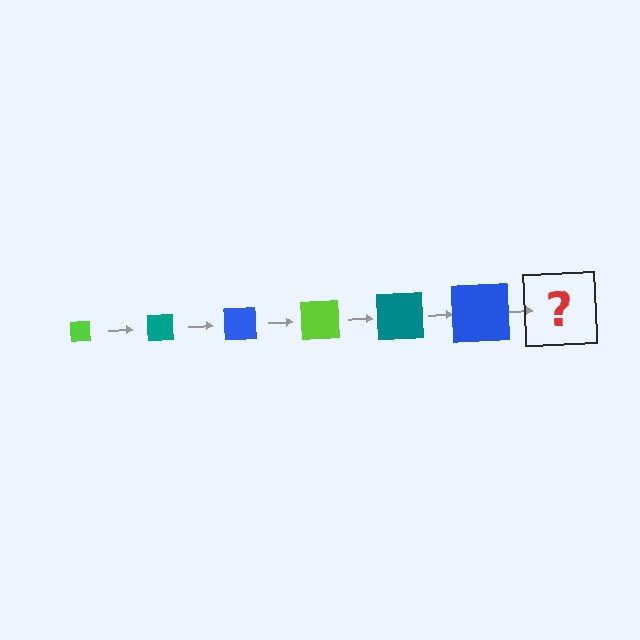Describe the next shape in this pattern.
It should be a lime square, larger than the previous one.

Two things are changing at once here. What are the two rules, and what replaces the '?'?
The two rules are that the square grows larger each step and the color cycles through lime, teal, and blue. The '?' should be a lime square, larger than the previous one.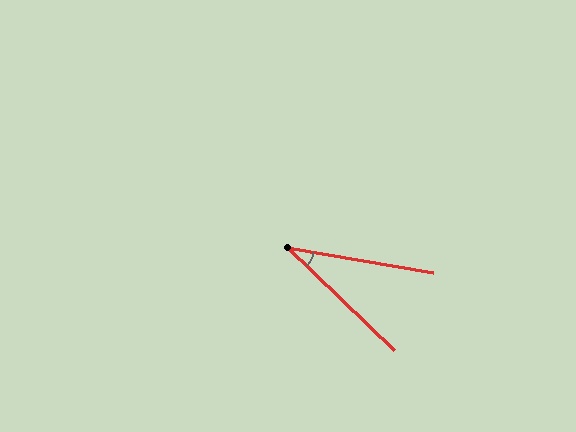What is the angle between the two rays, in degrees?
Approximately 34 degrees.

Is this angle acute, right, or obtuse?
It is acute.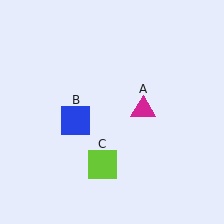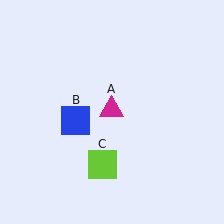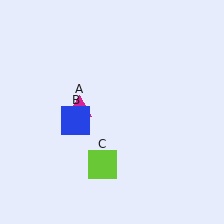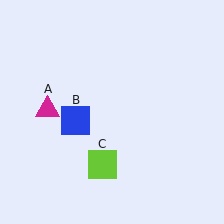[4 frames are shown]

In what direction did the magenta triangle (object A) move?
The magenta triangle (object A) moved left.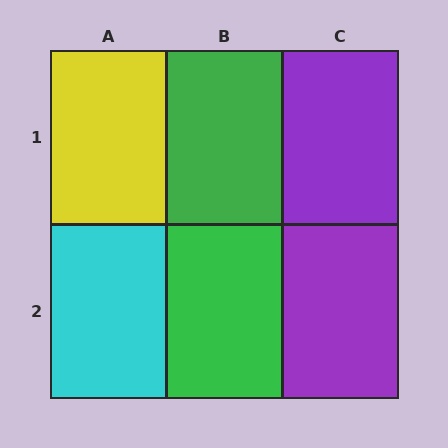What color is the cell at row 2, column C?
Purple.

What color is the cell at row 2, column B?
Green.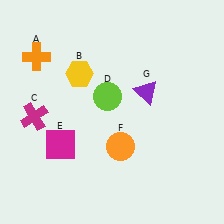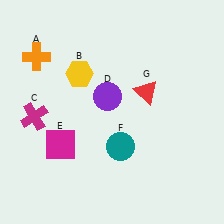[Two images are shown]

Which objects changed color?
D changed from lime to purple. F changed from orange to teal. G changed from purple to red.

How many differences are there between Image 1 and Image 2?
There are 3 differences between the two images.